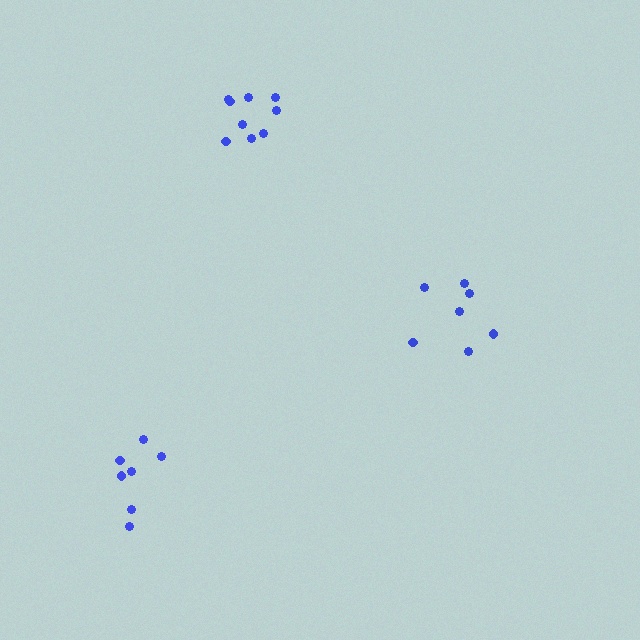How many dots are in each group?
Group 1: 7 dots, Group 2: 9 dots, Group 3: 7 dots (23 total).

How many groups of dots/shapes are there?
There are 3 groups.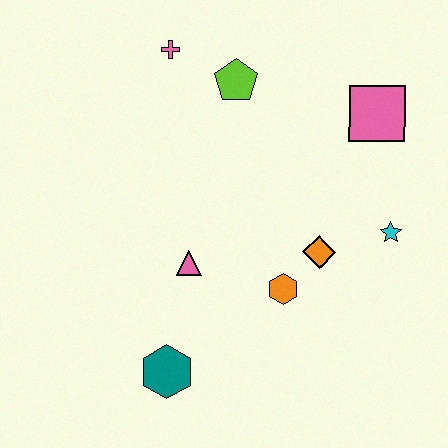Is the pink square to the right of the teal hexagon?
Yes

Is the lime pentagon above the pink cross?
No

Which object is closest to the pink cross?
The lime pentagon is closest to the pink cross.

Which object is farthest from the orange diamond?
The pink cross is farthest from the orange diamond.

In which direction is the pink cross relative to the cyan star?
The pink cross is to the left of the cyan star.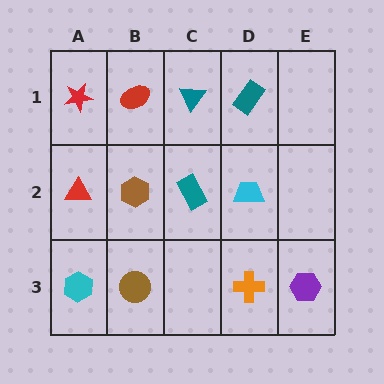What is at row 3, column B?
A brown circle.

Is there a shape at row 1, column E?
No, that cell is empty.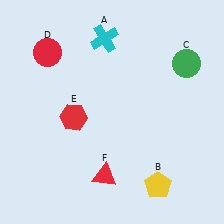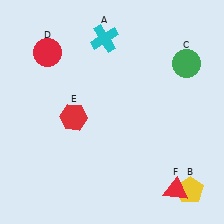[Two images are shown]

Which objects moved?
The objects that moved are: the yellow pentagon (B), the red triangle (F).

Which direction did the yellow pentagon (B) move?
The yellow pentagon (B) moved right.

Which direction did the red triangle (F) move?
The red triangle (F) moved right.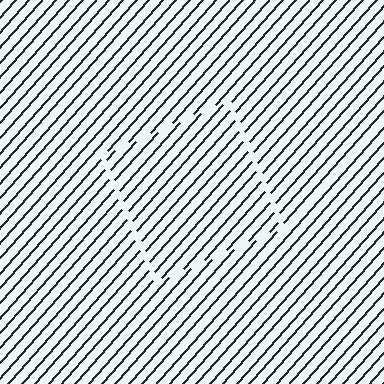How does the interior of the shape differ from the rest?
The interior of the shape contains the same grating, shifted by half a period — the contour is defined by the phase discontinuity where line-ends from the inner and outer gratings abut.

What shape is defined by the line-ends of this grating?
An illusory square. The interior of the shape contains the same grating, shifted by half a period — the contour is defined by the phase discontinuity where line-ends from the inner and outer gratings abut.